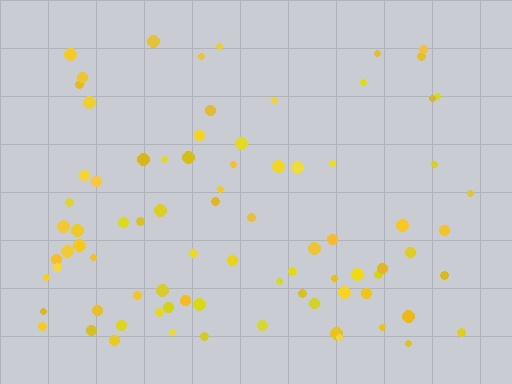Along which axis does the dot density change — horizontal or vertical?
Vertical.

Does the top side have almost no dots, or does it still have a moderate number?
Still a moderate number, just noticeably fewer than the bottom.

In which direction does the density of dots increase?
From top to bottom, with the bottom side densest.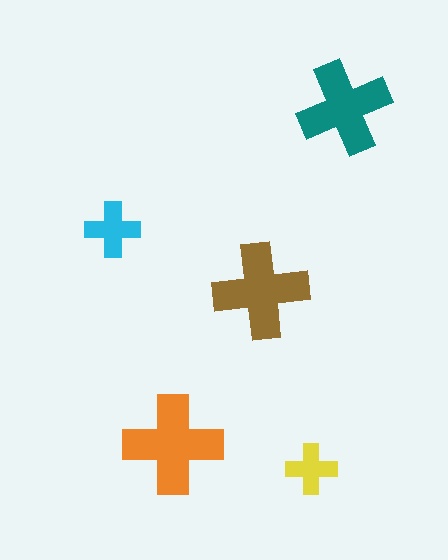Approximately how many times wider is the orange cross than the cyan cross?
About 2 times wider.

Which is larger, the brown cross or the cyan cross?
The brown one.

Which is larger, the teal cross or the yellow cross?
The teal one.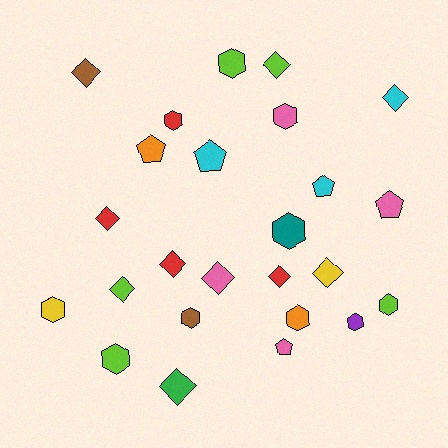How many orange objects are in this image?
There are 2 orange objects.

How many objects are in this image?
There are 25 objects.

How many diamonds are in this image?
There are 10 diamonds.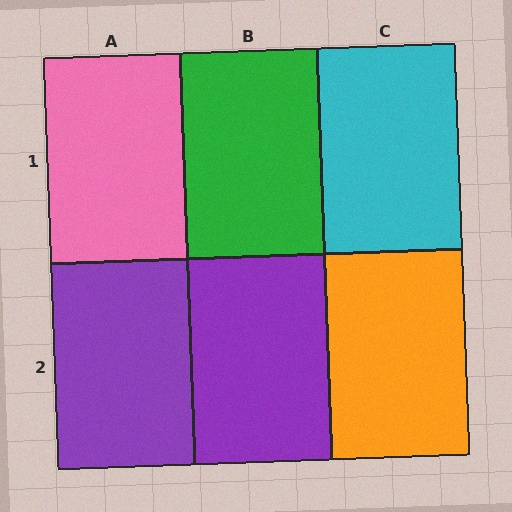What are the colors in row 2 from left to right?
Purple, purple, orange.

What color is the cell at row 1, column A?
Pink.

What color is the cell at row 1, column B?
Green.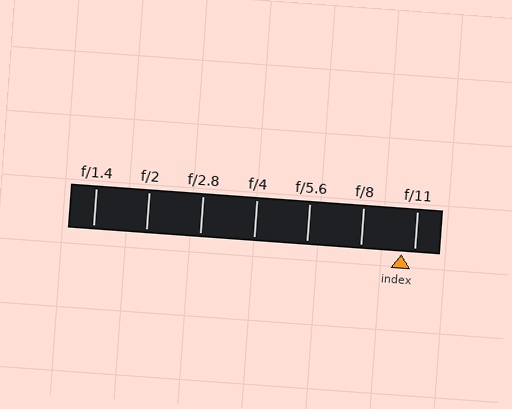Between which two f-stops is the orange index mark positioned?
The index mark is between f/8 and f/11.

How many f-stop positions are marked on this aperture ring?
There are 7 f-stop positions marked.